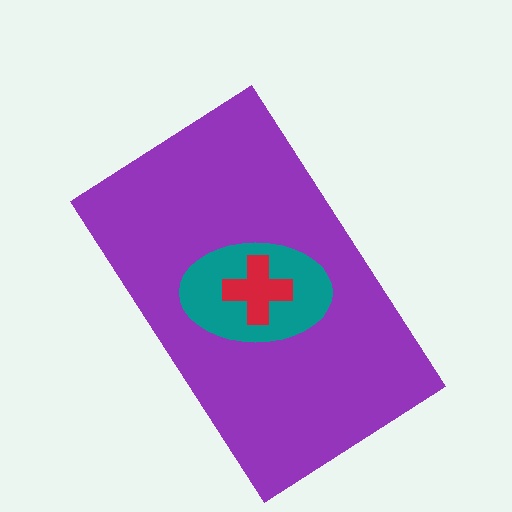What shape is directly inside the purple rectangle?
The teal ellipse.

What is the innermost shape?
The red cross.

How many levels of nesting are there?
3.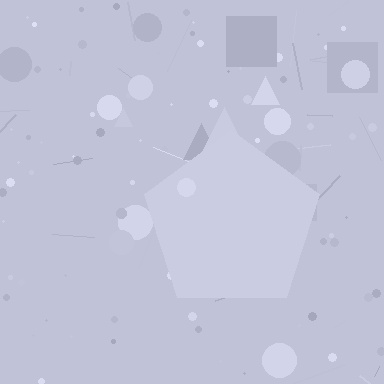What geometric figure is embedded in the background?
A pentagon is embedded in the background.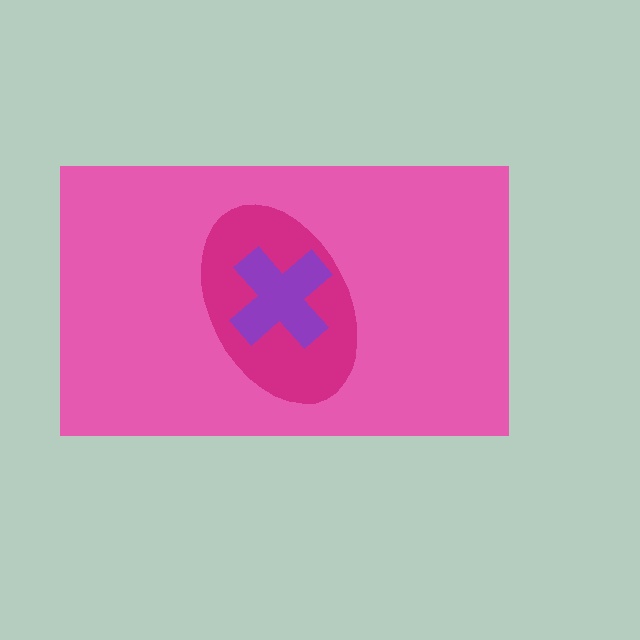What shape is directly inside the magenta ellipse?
The purple cross.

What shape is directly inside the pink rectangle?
The magenta ellipse.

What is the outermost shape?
The pink rectangle.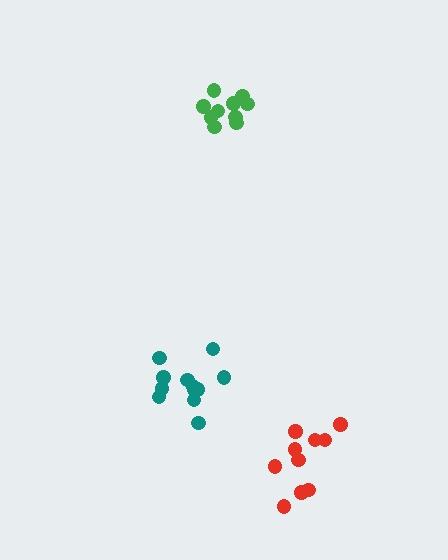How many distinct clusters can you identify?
There are 3 distinct clusters.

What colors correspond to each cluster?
The clusters are colored: red, teal, green.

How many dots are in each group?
Group 1: 10 dots, Group 2: 12 dots, Group 3: 10 dots (32 total).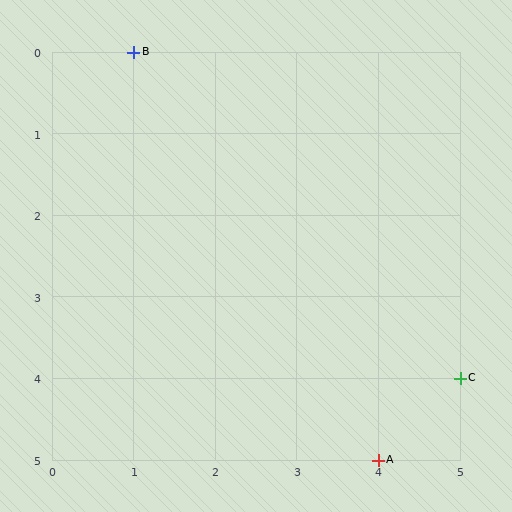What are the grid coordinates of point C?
Point C is at grid coordinates (5, 4).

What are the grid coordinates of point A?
Point A is at grid coordinates (4, 5).